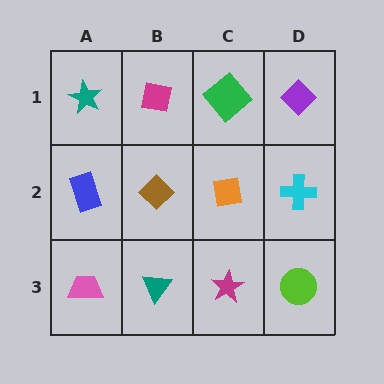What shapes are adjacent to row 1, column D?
A cyan cross (row 2, column D), a green diamond (row 1, column C).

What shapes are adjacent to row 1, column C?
An orange square (row 2, column C), a magenta square (row 1, column B), a purple diamond (row 1, column D).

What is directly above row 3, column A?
A blue rectangle.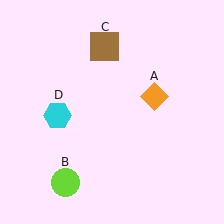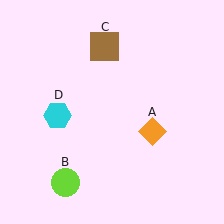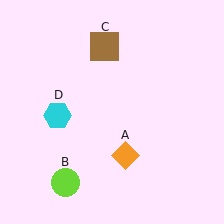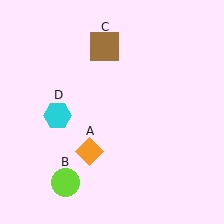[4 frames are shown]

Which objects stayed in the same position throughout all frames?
Lime circle (object B) and brown square (object C) and cyan hexagon (object D) remained stationary.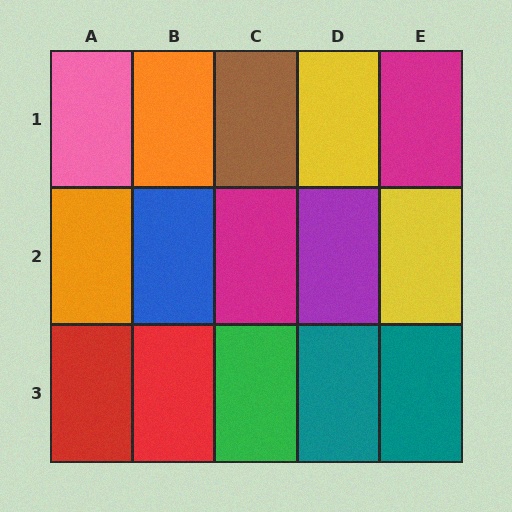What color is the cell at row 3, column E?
Teal.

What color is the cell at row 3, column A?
Red.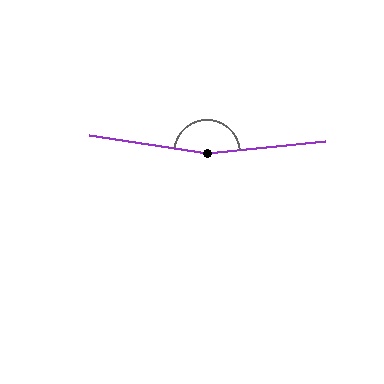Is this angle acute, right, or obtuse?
It is obtuse.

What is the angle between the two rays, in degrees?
Approximately 166 degrees.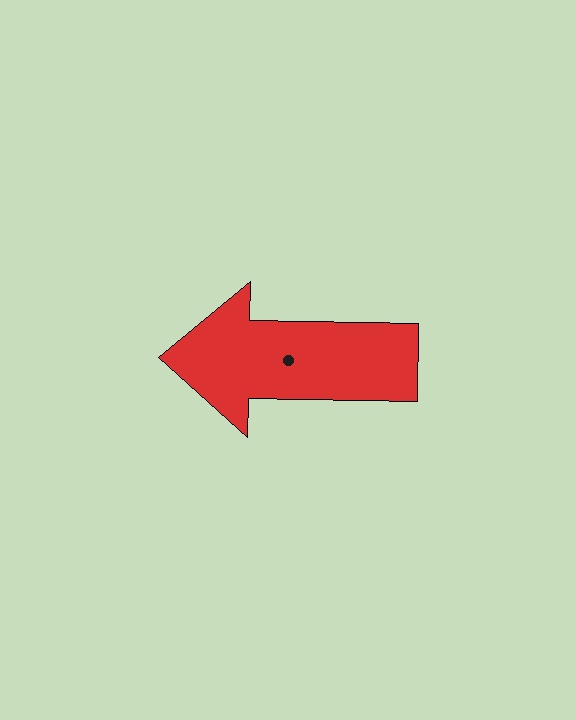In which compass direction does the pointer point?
West.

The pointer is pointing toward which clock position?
Roughly 9 o'clock.